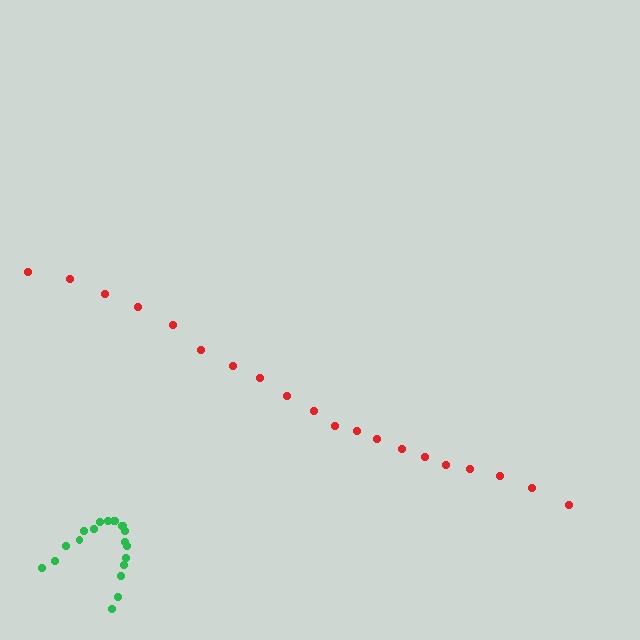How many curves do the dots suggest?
There are 2 distinct paths.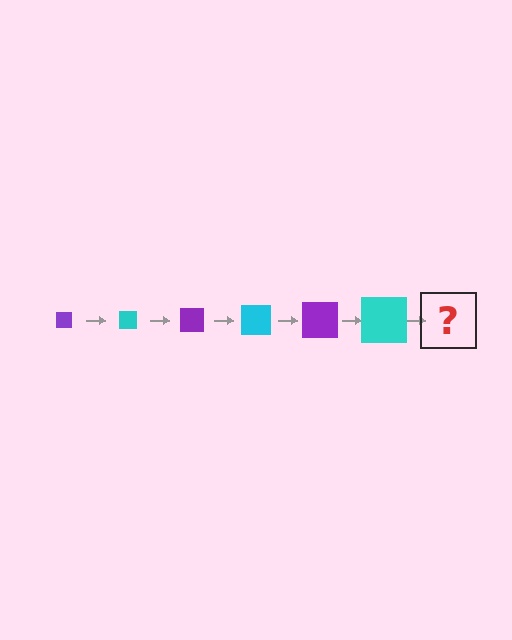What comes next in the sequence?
The next element should be a purple square, larger than the previous one.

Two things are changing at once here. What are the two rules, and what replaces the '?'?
The two rules are that the square grows larger each step and the color cycles through purple and cyan. The '?' should be a purple square, larger than the previous one.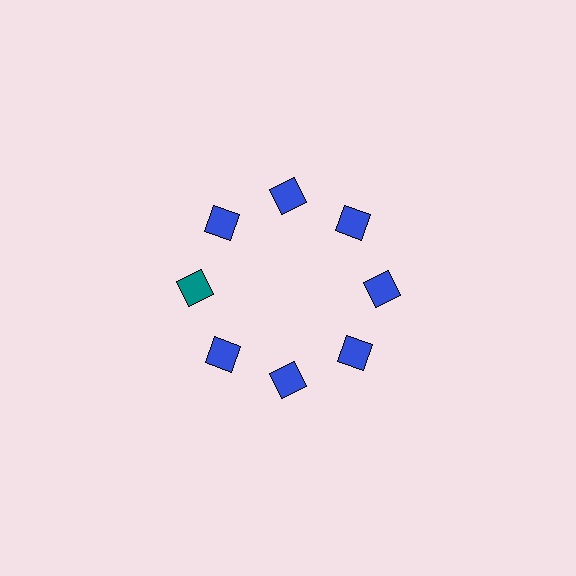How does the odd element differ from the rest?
It has a different color: teal instead of blue.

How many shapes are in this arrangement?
There are 8 shapes arranged in a ring pattern.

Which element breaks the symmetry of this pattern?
The teal diamond at roughly the 9 o'clock position breaks the symmetry. All other shapes are blue diamonds.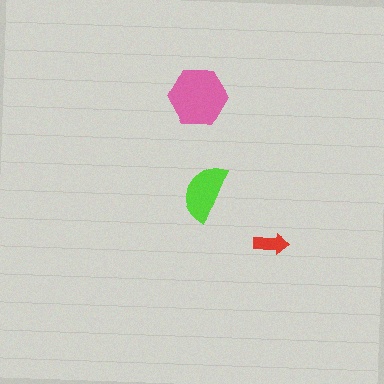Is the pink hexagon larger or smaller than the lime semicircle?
Larger.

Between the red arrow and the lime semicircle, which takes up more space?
The lime semicircle.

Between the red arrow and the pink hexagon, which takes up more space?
The pink hexagon.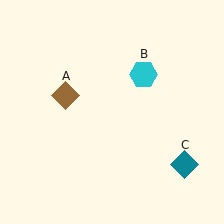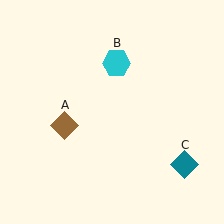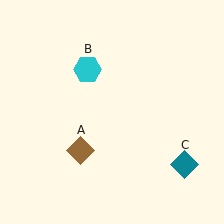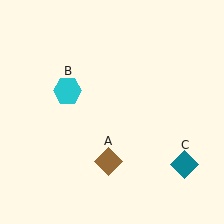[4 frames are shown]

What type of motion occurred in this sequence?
The brown diamond (object A), cyan hexagon (object B) rotated counterclockwise around the center of the scene.